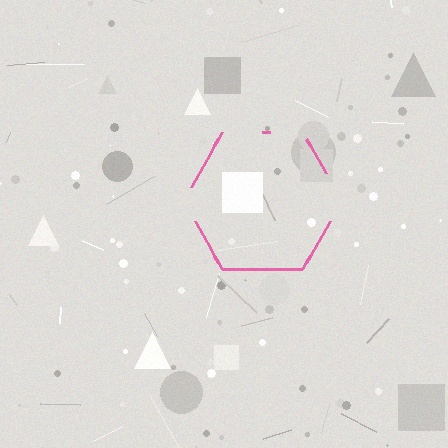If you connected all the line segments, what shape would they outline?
They would outline a hexagon.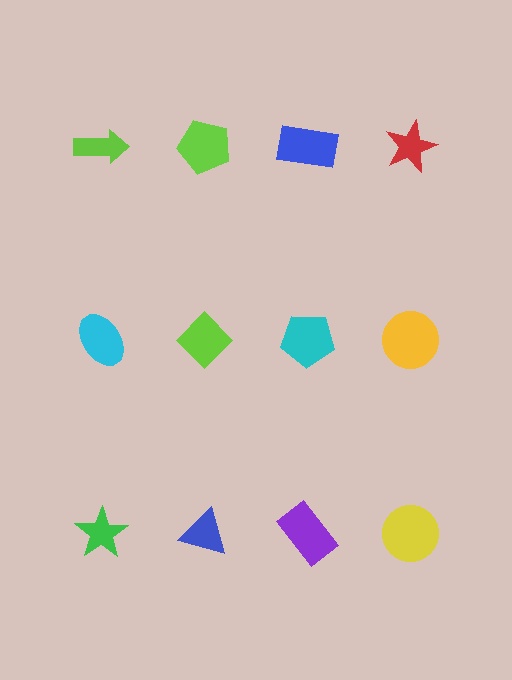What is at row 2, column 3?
A cyan pentagon.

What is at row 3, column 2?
A blue triangle.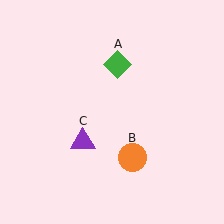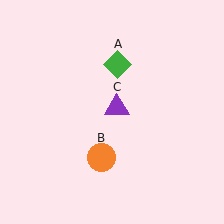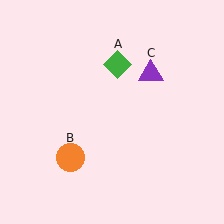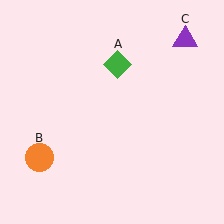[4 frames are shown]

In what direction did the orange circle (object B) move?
The orange circle (object B) moved left.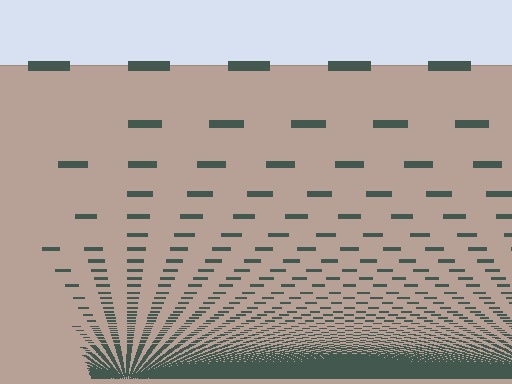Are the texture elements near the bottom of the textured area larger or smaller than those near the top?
Smaller. The gradient is inverted — elements near the bottom are smaller and denser.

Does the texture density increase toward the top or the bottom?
Density increases toward the bottom.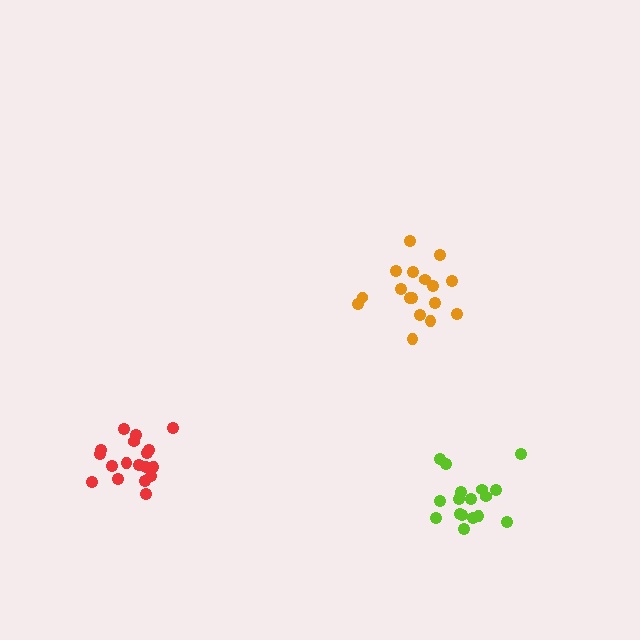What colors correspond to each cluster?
The clusters are colored: orange, red, lime.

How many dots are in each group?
Group 1: 17 dots, Group 2: 18 dots, Group 3: 17 dots (52 total).